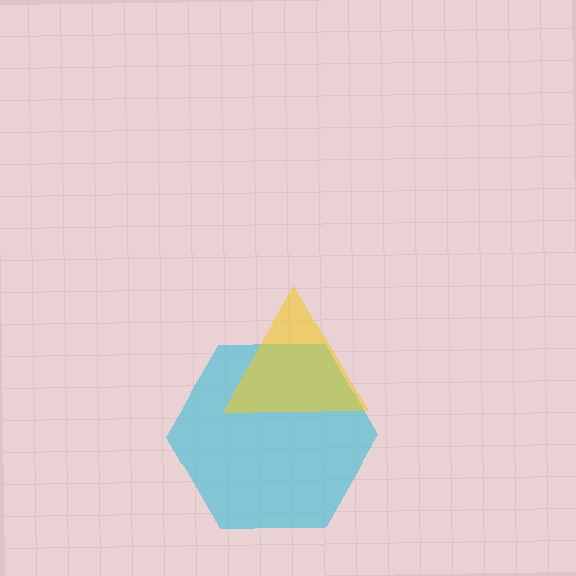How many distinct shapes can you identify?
There are 2 distinct shapes: a cyan hexagon, a yellow triangle.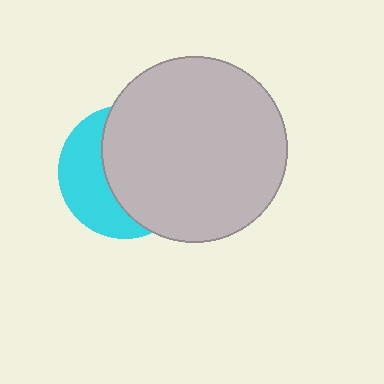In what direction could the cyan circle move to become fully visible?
The cyan circle could move left. That would shift it out from behind the light gray circle entirely.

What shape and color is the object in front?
The object in front is a light gray circle.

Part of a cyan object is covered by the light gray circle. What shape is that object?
It is a circle.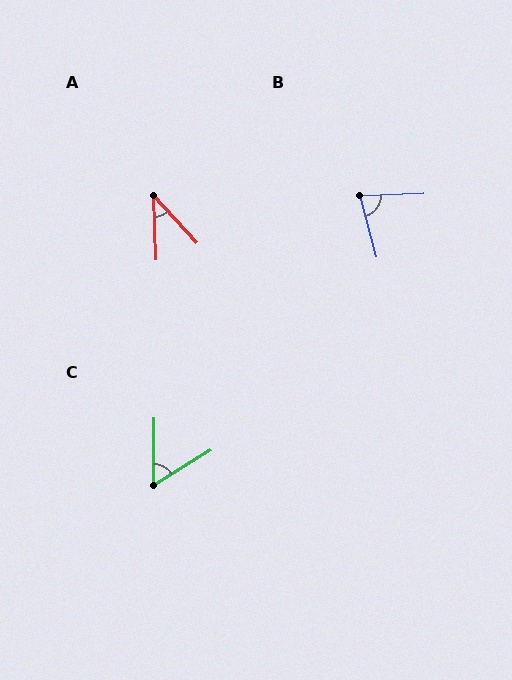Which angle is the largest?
B, at approximately 77 degrees.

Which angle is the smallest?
A, at approximately 40 degrees.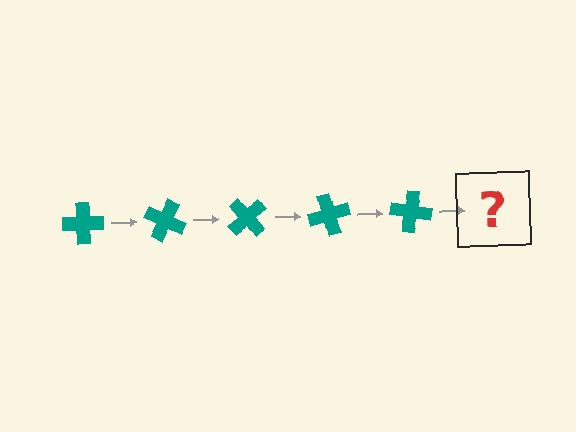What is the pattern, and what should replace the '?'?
The pattern is that the cross rotates 25 degrees each step. The '?' should be a teal cross rotated 125 degrees.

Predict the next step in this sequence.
The next step is a teal cross rotated 125 degrees.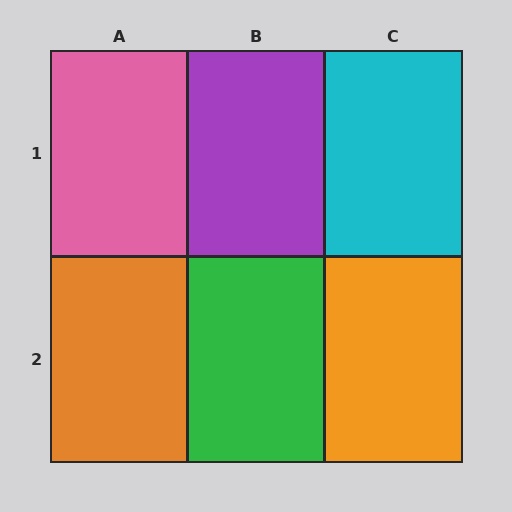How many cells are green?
1 cell is green.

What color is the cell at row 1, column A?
Pink.